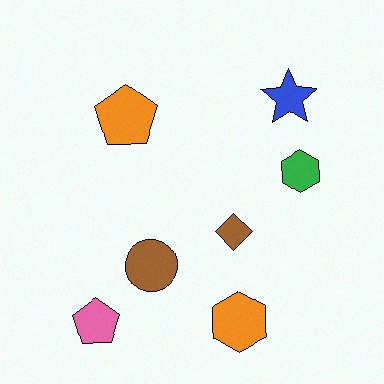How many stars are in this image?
There is 1 star.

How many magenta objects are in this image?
There are no magenta objects.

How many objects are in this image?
There are 7 objects.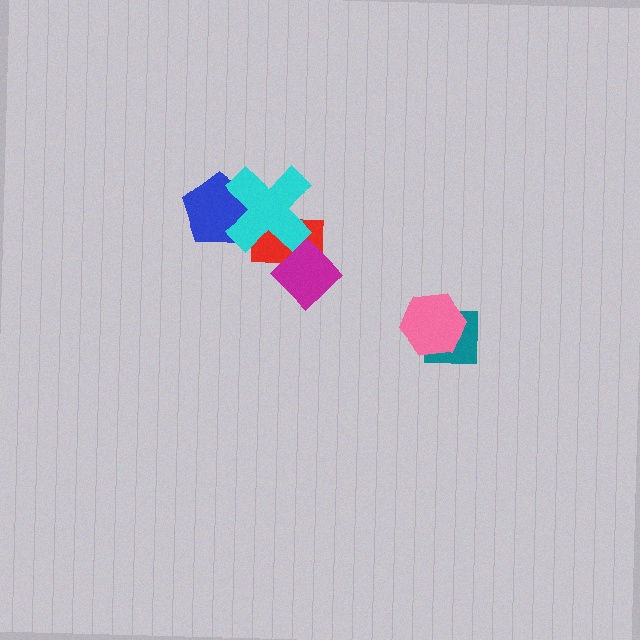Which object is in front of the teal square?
The pink hexagon is in front of the teal square.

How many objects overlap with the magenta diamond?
1 object overlaps with the magenta diamond.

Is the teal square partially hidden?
Yes, it is partially covered by another shape.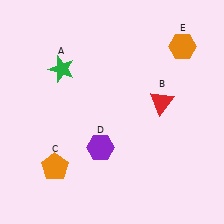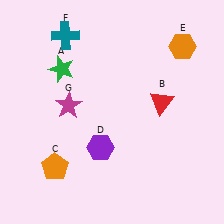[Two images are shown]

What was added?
A teal cross (F), a magenta star (G) were added in Image 2.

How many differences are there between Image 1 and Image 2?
There are 2 differences between the two images.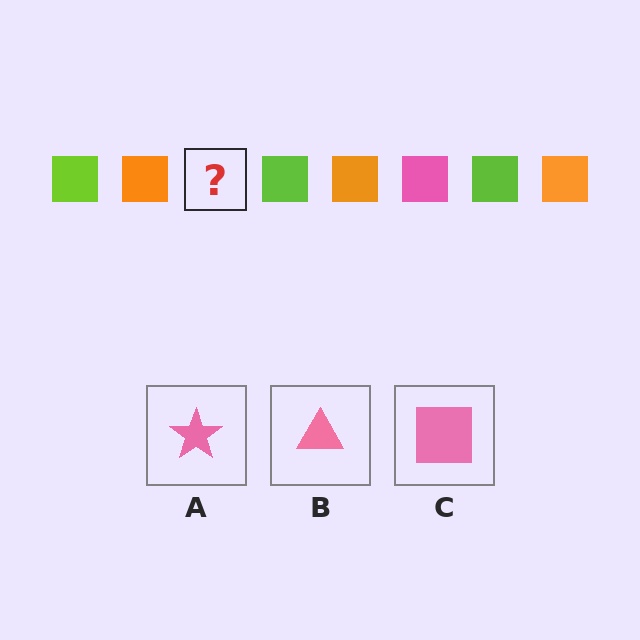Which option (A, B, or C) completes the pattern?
C.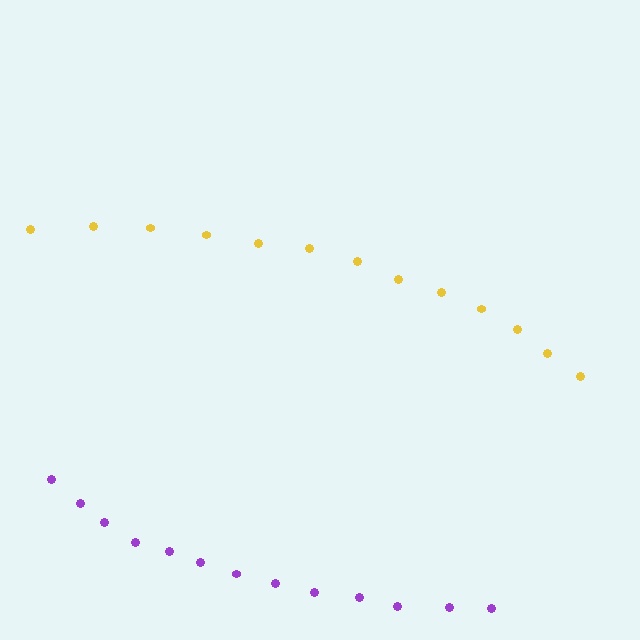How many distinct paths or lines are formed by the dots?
There are 2 distinct paths.